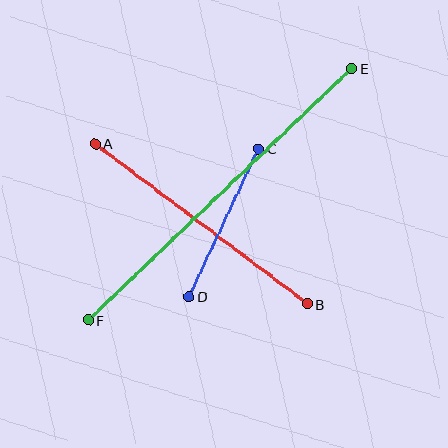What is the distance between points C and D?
The distance is approximately 164 pixels.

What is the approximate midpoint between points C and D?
The midpoint is at approximately (224, 223) pixels.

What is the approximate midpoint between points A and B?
The midpoint is at approximately (201, 224) pixels.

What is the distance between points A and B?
The distance is approximately 266 pixels.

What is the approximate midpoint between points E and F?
The midpoint is at approximately (220, 194) pixels.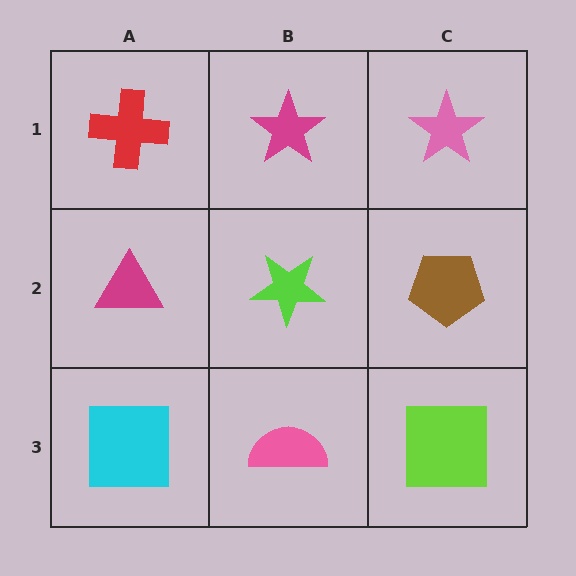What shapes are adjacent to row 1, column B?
A lime star (row 2, column B), a red cross (row 1, column A), a pink star (row 1, column C).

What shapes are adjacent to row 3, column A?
A magenta triangle (row 2, column A), a pink semicircle (row 3, column B).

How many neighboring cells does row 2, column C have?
3.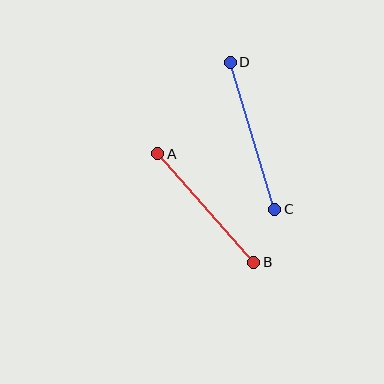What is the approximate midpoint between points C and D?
The midpoint is at approximately (253, 136) pixels.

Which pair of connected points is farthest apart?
Points C and D are farthest apart.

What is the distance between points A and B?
The distance is approximately 145 pixels.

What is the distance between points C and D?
The distance is approximately 154 pixels.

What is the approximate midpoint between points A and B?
The midpoint is at approximately (206, 208) pixels.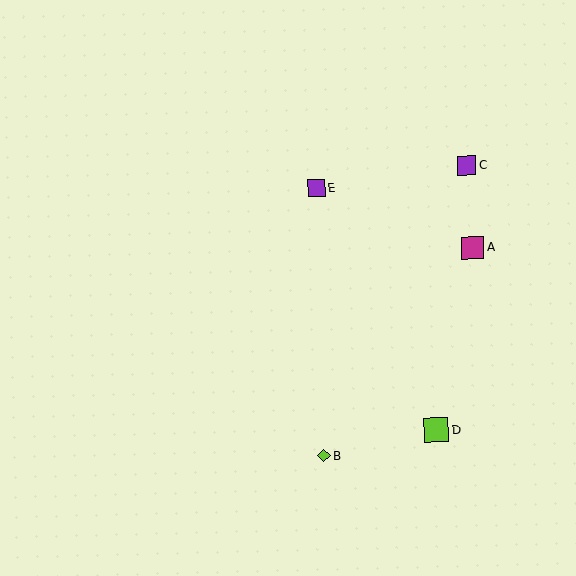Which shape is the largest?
The lime square (labeled D) is the largest.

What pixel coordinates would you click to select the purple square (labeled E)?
Click at (316, 188) to select the purple square E.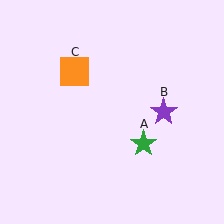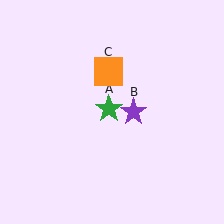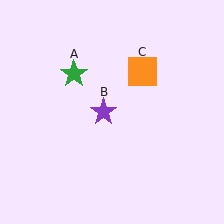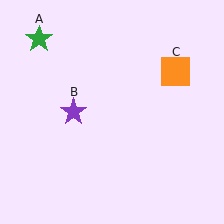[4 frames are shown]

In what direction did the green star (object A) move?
The green star (object A) moved up and to the left.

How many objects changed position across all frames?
3 objects changed position: green star (object A), purple star (object B), orange square (object C).